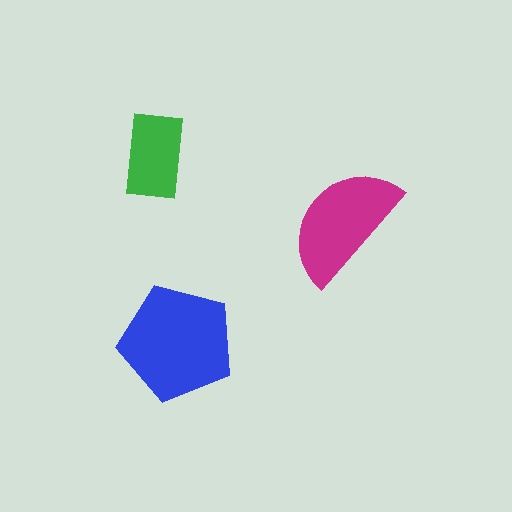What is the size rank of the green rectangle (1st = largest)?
3rd.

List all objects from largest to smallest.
The blue pentagon, the magenta semicircle, the green rectangle.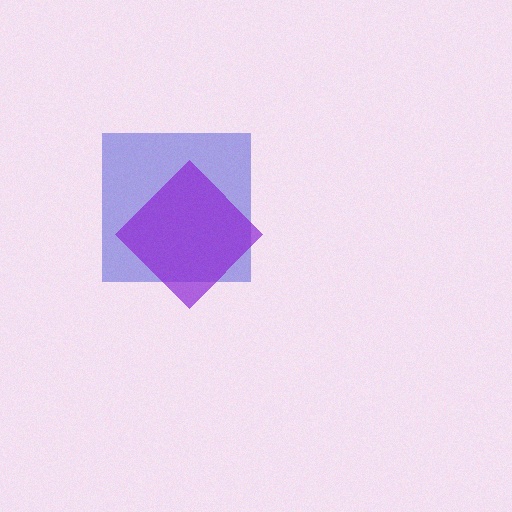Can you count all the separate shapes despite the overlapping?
Yes, there are 2 separate shapes.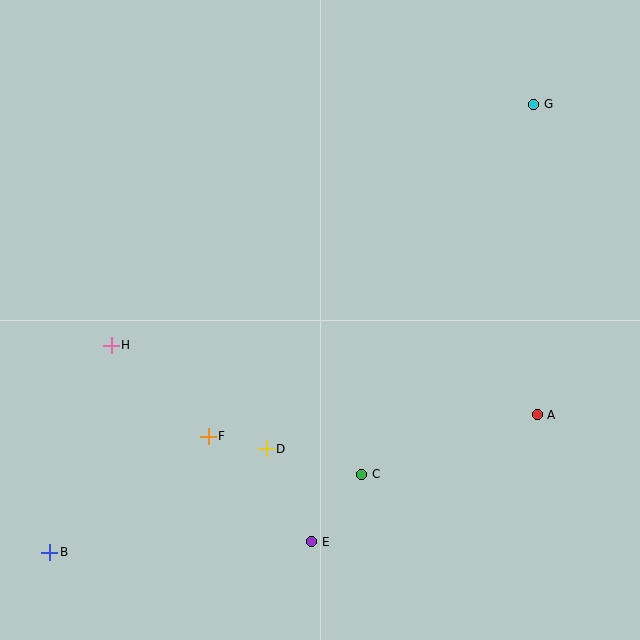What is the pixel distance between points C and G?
The distance between C and G is 408 pixels.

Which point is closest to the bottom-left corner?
Point B is closest to the bottom-left corner.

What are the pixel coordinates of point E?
Point E is at (312, 542).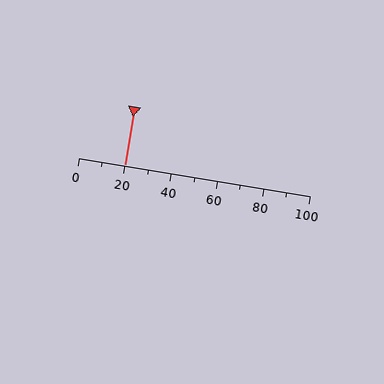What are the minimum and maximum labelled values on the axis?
The axis runs from 0 to 100.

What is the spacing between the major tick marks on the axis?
The major ticks are spaced 20 apart.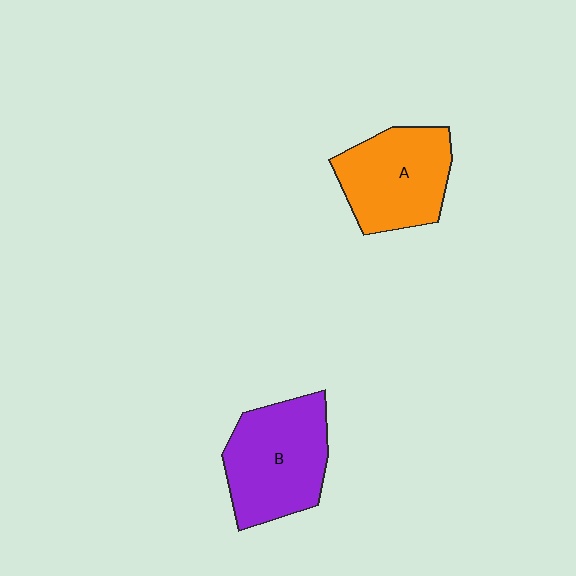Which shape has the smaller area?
Shape A (orange).